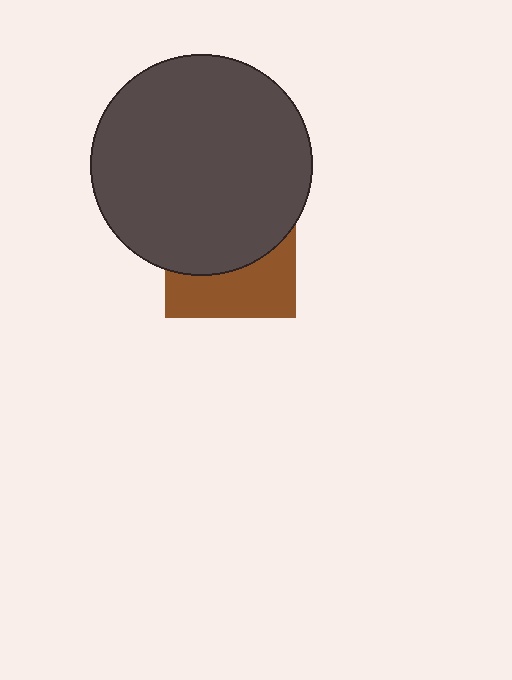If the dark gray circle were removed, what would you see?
You would see the complete brown square.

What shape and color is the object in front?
The object in front is a dark gray circle.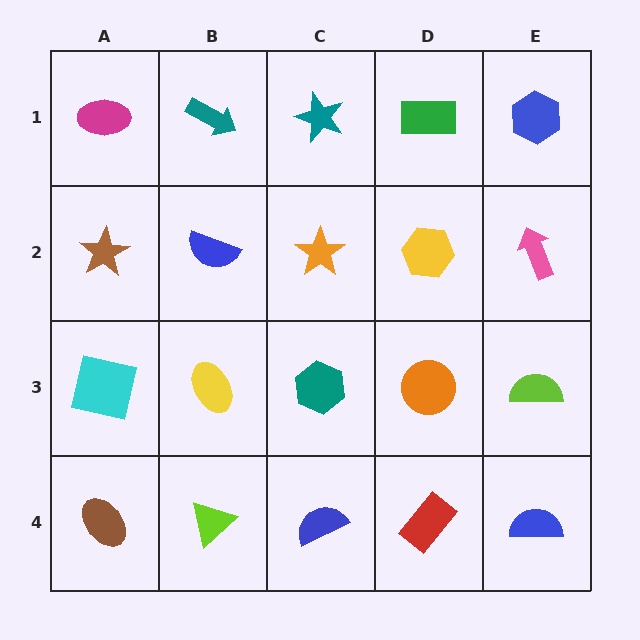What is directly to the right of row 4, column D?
A blue semicircle.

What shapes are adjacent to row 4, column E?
A lime semicircle (row 3, column E), a red rectangle (row 4, column D).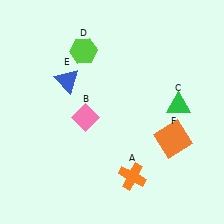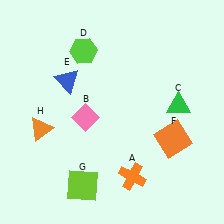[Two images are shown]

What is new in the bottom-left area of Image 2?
An orange triangle (H) was added in the bottom-left area of Image 2.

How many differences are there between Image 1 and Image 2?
There are 2 differences between the two images.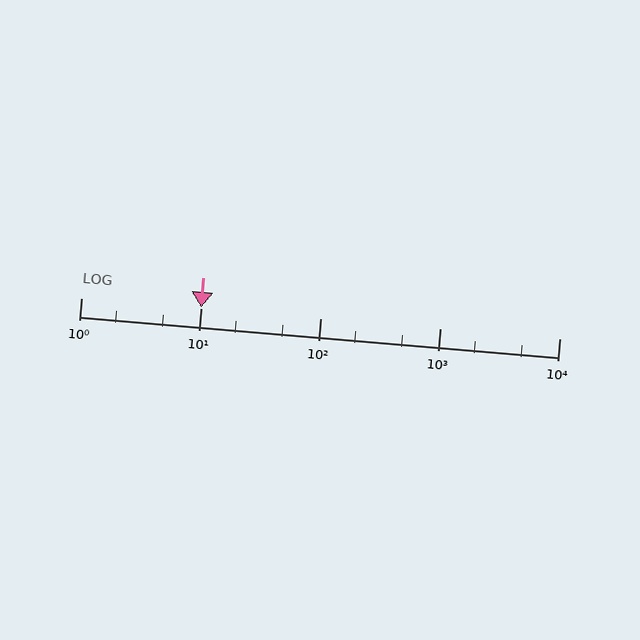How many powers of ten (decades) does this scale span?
The scale spans 4 decades, from 1 to 10000.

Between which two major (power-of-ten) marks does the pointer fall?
The pointer is between 10 and 100.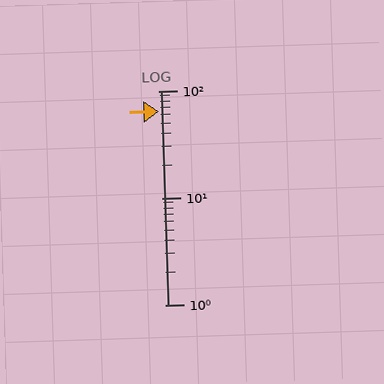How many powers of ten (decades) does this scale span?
The scale spans 2 decades, from 1 to 100.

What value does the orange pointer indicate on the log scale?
The pointer indicates approximately 65.